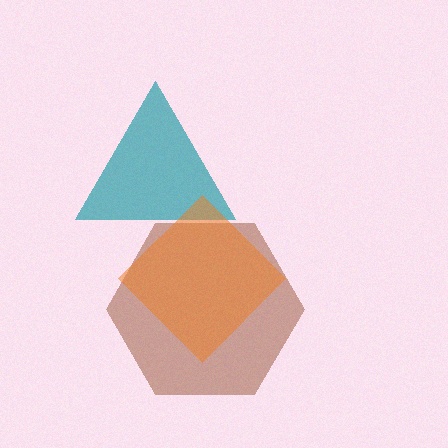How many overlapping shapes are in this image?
There are 3 overlapping shapes in the image.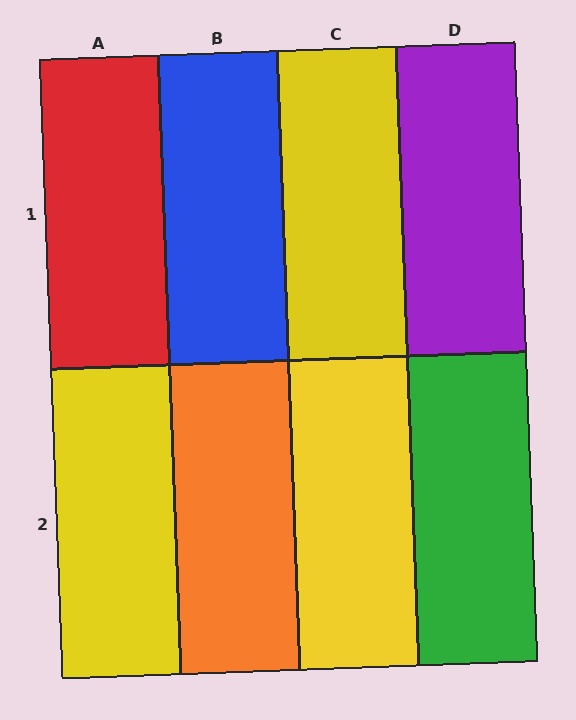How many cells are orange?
1 cell is orange.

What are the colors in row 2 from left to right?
Yellow, orange, yellow, green.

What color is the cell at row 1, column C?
Yellow.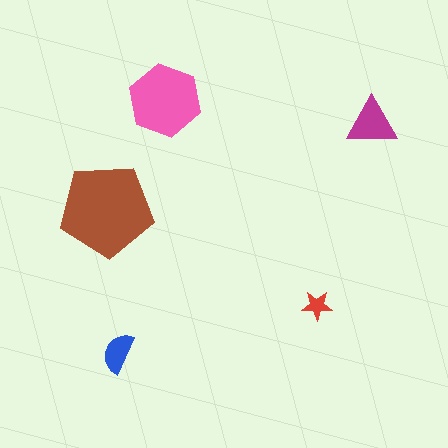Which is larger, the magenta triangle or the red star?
The magenta triangle.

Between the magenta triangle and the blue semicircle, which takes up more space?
The magenta triangle.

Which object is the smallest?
The red star.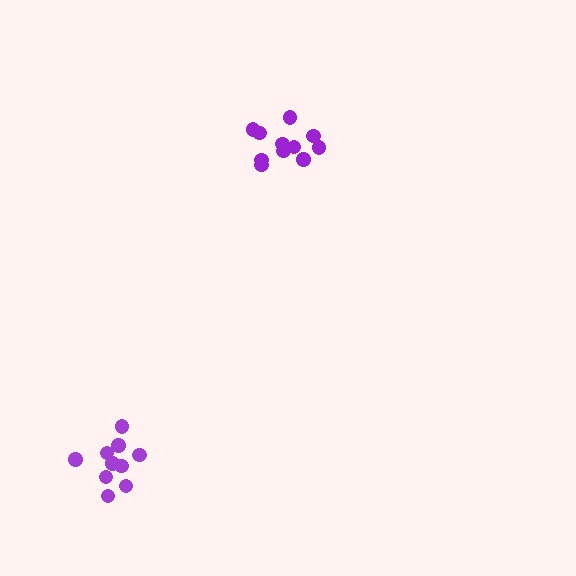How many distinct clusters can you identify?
There are 2 distinct clusters.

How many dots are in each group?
Group 1: 10 dots, Group 2: 11 dots (21 total).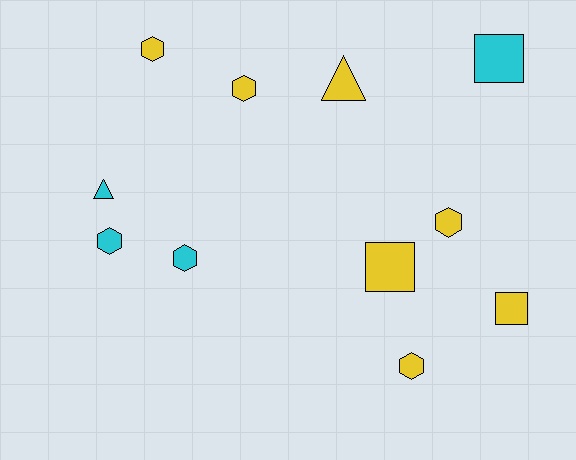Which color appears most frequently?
Yellow, with 7 objects.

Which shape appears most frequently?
Hexagon, with 6 objects.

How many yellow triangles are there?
There is 1 yellow triangle.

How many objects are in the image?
There are 11 objects.